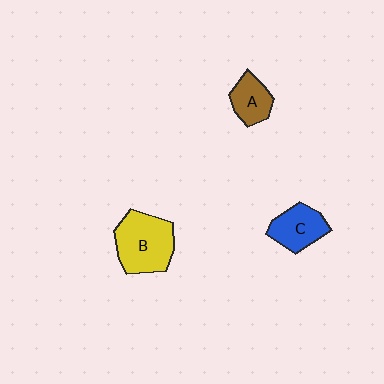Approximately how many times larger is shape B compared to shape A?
Approximately 1.9 times.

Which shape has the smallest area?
Shape A (brown).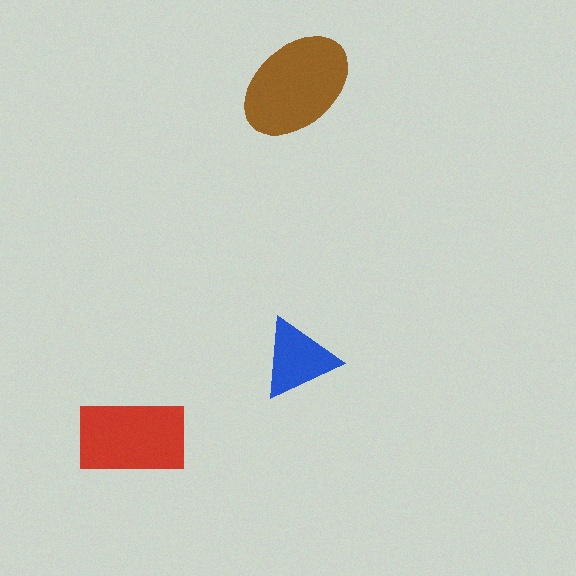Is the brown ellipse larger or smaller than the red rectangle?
Larger.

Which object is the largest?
The brown ellipse.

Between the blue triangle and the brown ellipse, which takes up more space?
The brown ellipse.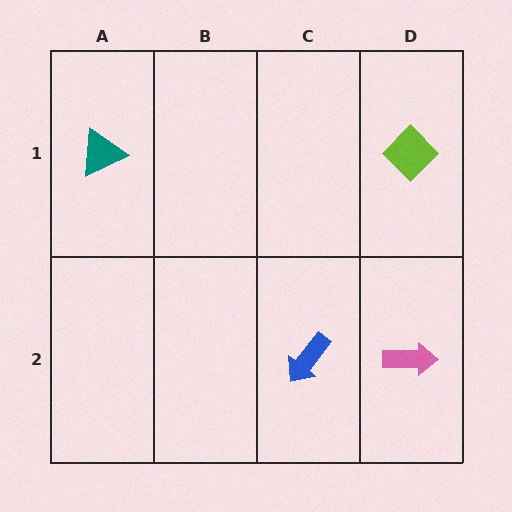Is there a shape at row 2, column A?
No, that cell is empty.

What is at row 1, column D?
A lime diamond.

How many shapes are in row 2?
2 shapes.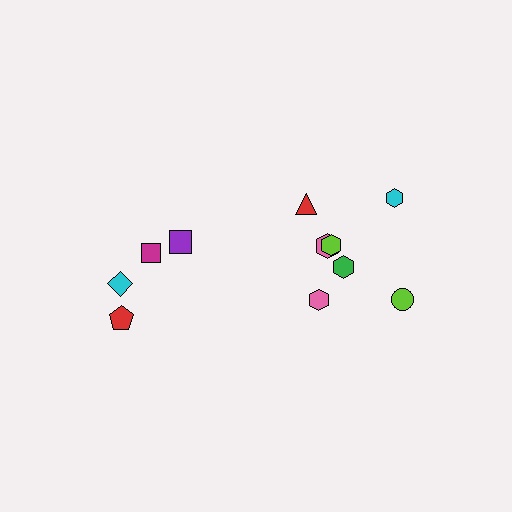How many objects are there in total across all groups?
There are 11 objects.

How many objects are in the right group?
There are 7 objects.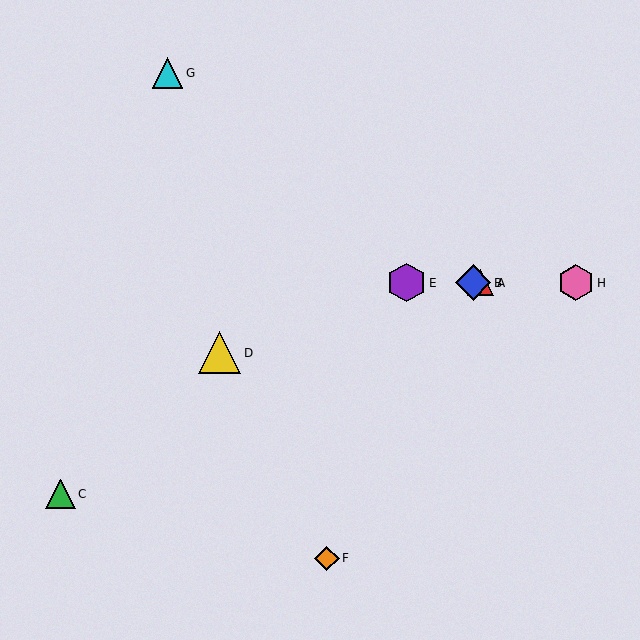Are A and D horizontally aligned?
No, A is at y≈283 and D is at y≈353.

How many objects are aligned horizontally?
4 objects (A, B, E, H) are aligned horizontally.